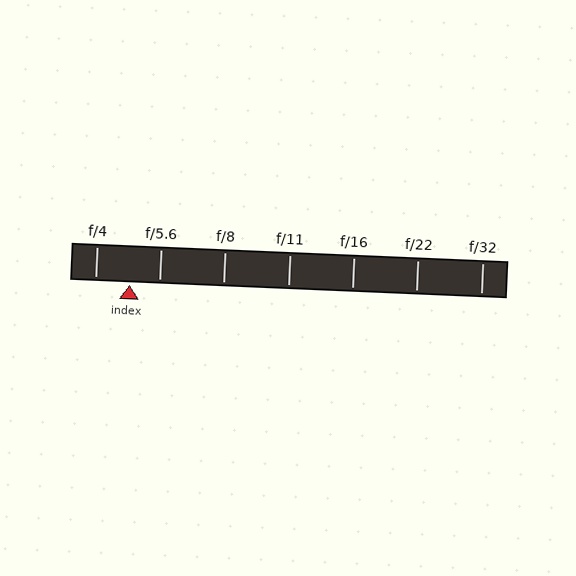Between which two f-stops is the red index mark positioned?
The index mark is between f/4 and f/5.6.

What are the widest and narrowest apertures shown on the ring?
The widest aperture shown is f/4 and the narrowest is f/32.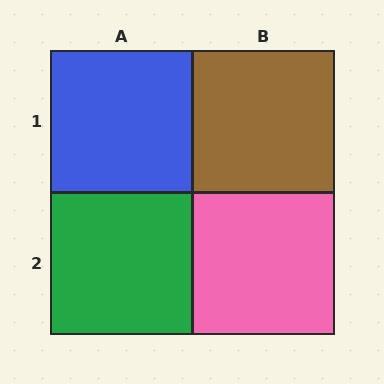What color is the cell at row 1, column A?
Blue.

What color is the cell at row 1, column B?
Brown.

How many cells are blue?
1 cell is blue.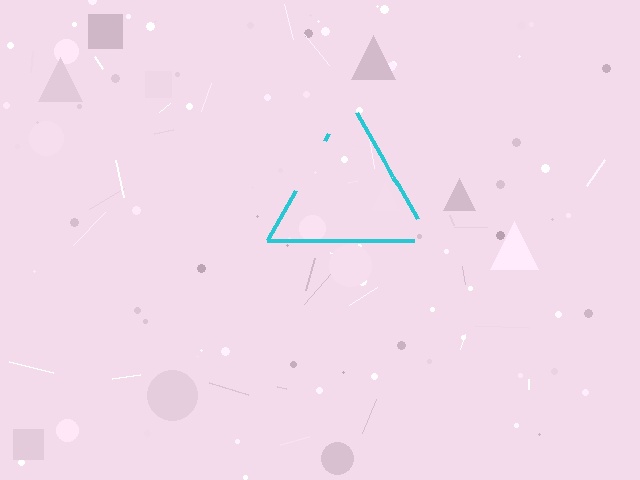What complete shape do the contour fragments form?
The contour fragments form a triangle.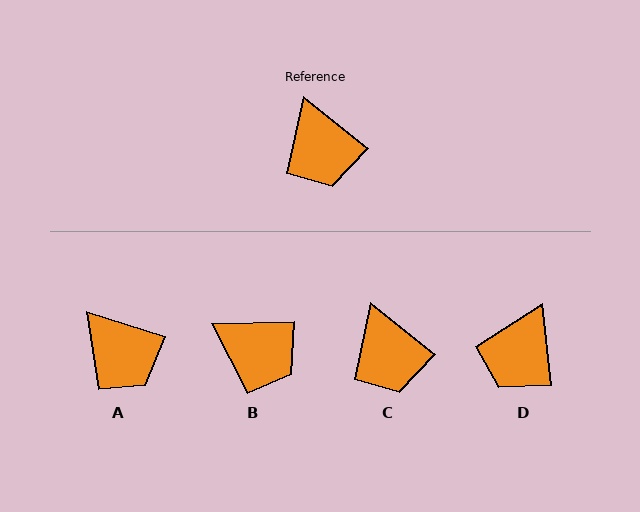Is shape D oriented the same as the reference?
No, it is off by about 45 degrees.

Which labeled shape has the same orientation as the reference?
C.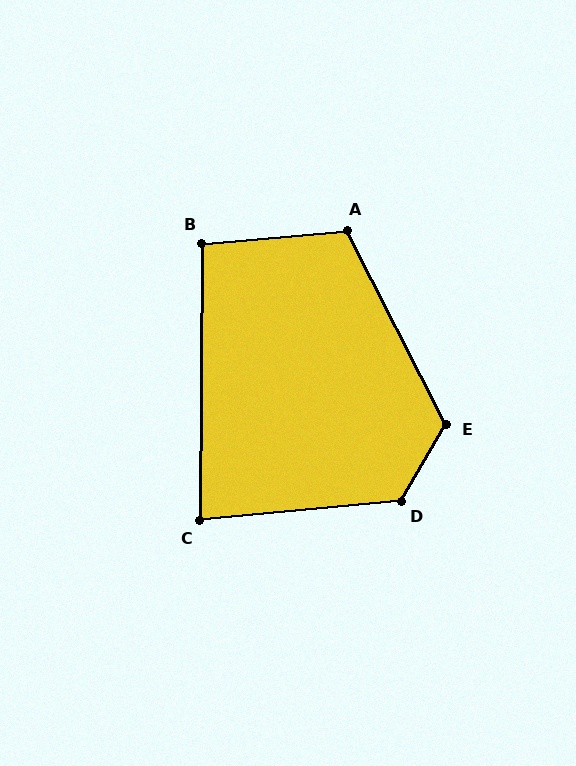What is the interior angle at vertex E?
Approximately 122 degrees (obtuse).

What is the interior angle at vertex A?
Approximately 112 degrees (obtuse).